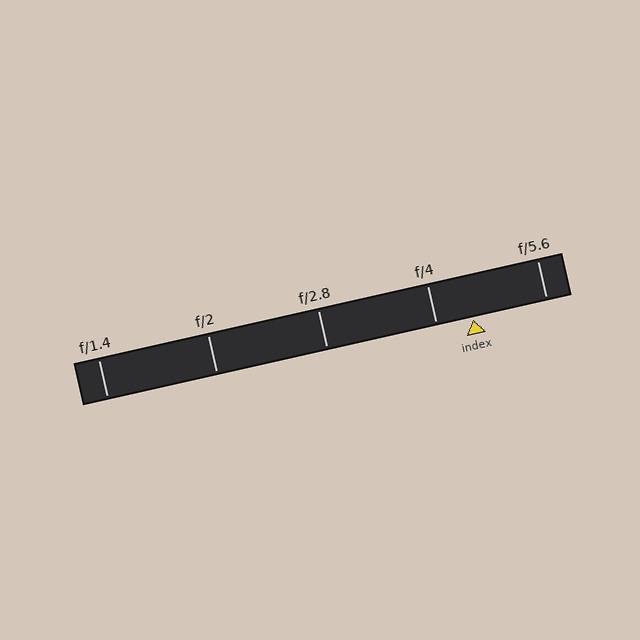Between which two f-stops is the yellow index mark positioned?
The index mark is between f/4 and f/5.6.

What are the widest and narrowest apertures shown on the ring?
The widest aperture shown is f/1.4 and the narrowest is f/5.6.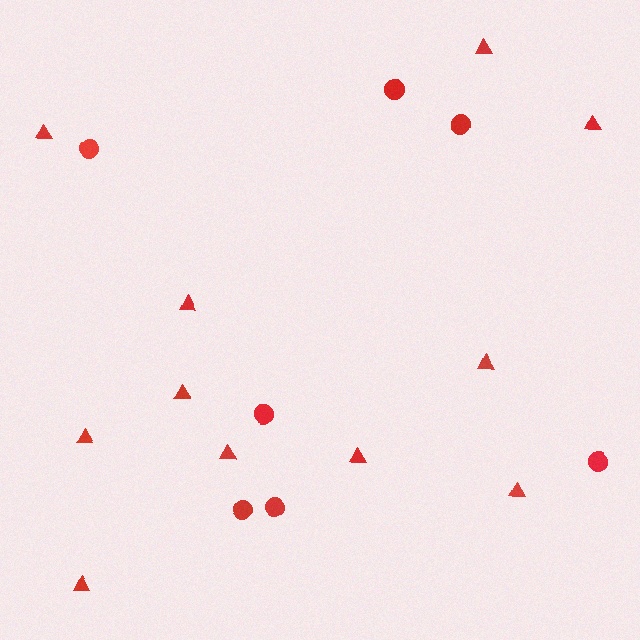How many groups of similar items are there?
There are 2 groups: one group of triangles (11) and one group of circles (7).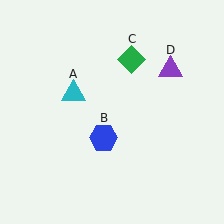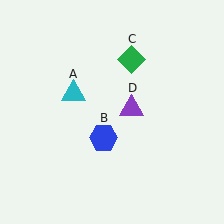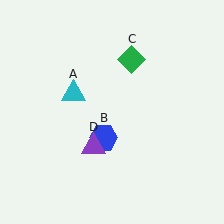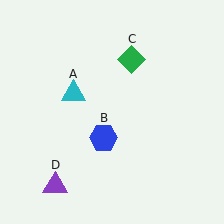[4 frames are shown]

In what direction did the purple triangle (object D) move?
The purple triangle (object D) moved down and to the left.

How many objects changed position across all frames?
1 object changed position: purple triangle (object D).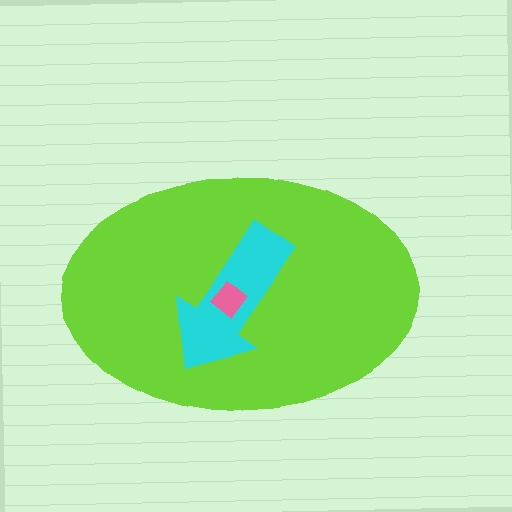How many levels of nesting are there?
3.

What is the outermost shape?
The lime ellipse.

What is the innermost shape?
The pink diamond.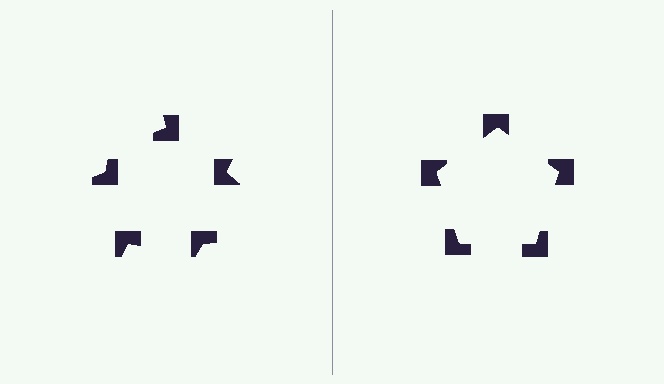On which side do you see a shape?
An illusory pentagon appears on the right side. On the left side the wedge cuts are rotated, so no coherent shape forms.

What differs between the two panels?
The notched squares are positioned identically on both sides; only the wedge orientations differ. On the right they align to a pentagon; on the left they are misaligned.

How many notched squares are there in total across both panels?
10 — 5 on each side.